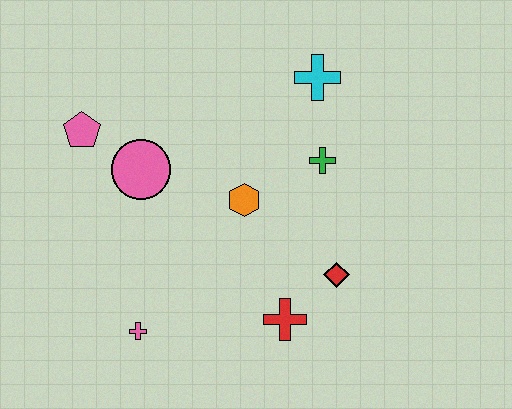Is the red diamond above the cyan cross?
No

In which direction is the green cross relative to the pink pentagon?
The green cross is to the right of the pink pentagon.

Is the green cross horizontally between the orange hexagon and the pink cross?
No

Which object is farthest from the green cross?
The pink cross is farthest from the green cross.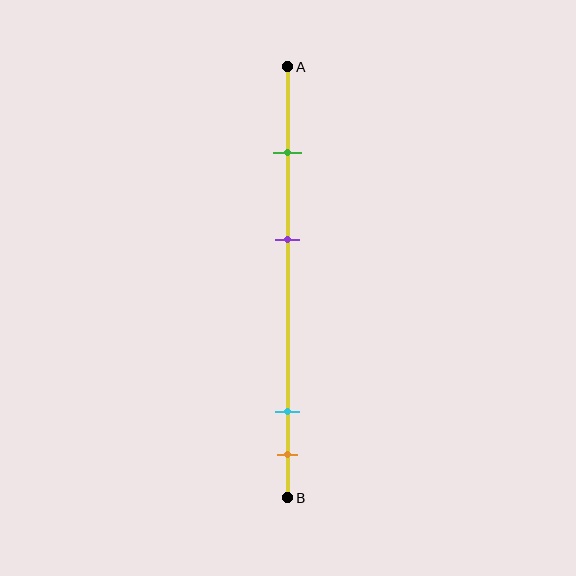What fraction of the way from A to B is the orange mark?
The orange mark is approximately 90% (0.9) of the way from A to B.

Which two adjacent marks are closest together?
The cyan and orange marks are the closest adjacent pair.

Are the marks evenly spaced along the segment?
No, the marks are not evenly spaced.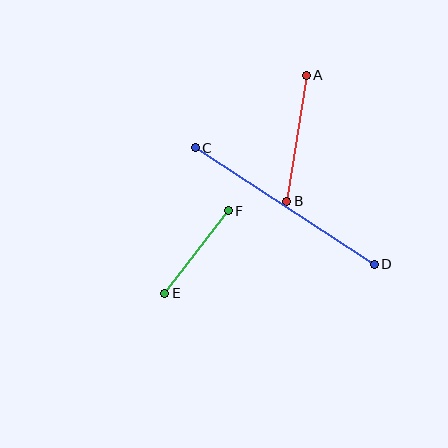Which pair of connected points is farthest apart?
Points C and D are farthest apart.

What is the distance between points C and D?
The distance is approximately 213 pixels.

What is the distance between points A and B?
The distance is approximately 128 pixels.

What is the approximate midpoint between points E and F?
The midpoint is at approximately (197, 252) pixels.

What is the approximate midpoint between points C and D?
The midpoint is at approximately (285, 206) pixels.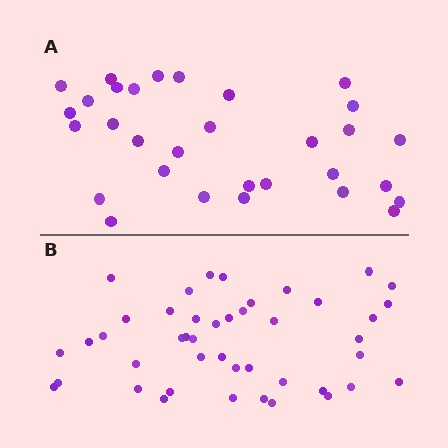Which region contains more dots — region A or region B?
Region B (the bottom region) has more dots.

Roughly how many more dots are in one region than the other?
Region B has approximately 15 more dots than region A.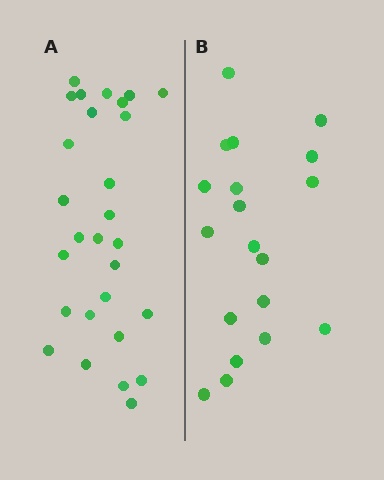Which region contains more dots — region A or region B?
Region A (the left region) has more dots.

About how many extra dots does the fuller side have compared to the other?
Region A has roughly 8 or so more dots than region B.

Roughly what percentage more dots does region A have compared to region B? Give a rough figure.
About 45% more.